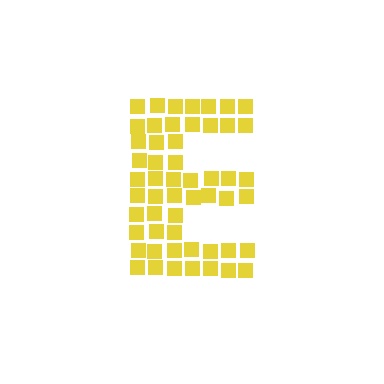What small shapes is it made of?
It is made of small squares.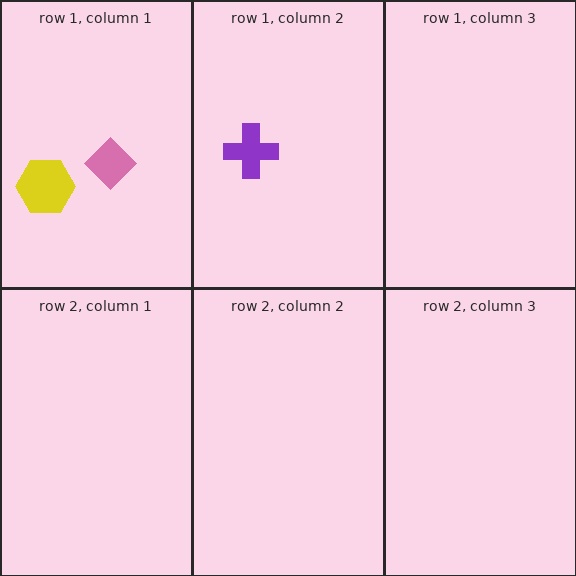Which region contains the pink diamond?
The row 1, column 1 region.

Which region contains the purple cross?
The row 1, column 2 region.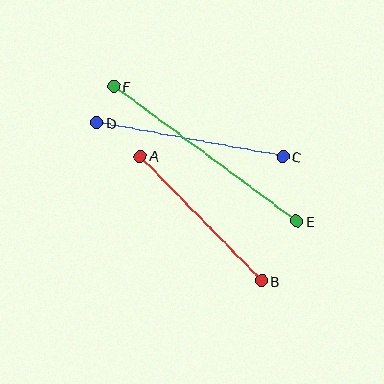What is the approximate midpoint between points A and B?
The midpoint is at approximately (201, 218) pixels.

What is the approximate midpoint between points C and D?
The midpoint is at approximately (190, 139) pixels.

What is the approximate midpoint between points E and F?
The midpoint is at approximately (205, 154) pixels.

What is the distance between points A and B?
The distance is approximately 174 pixels.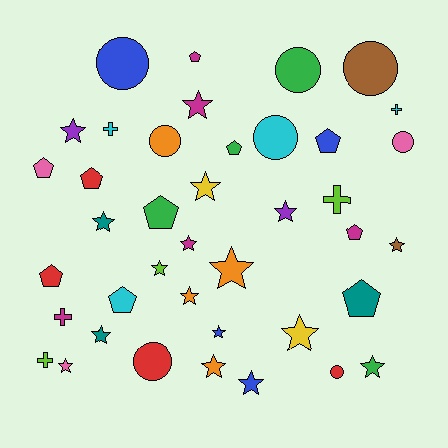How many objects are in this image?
There are 40 objects.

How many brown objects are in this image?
There are 2 brown objects.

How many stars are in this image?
There are 17 stars.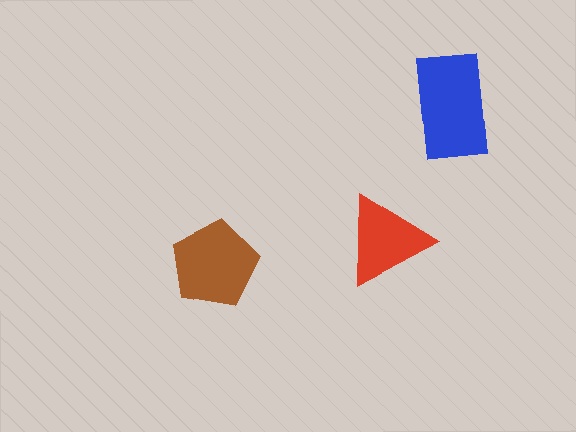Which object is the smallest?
The red triangle.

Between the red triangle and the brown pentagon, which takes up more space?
The brown pentagon.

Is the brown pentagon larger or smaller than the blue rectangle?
Smaller.